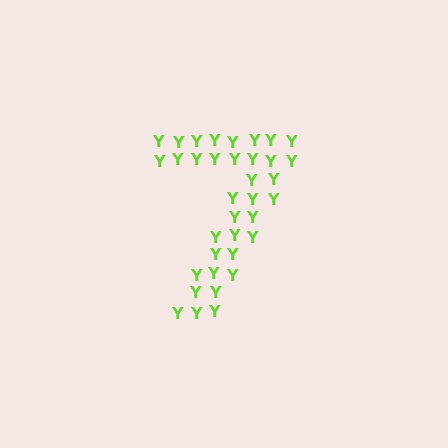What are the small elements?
The small elements are letter Y's.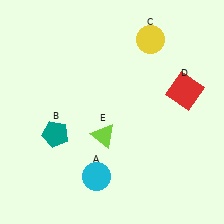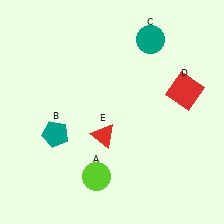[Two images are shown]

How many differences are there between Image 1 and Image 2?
There are 3 differences between the two images.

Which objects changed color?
A changed from cyan to lime. C changed from yellow to teal. E changed from lime to red.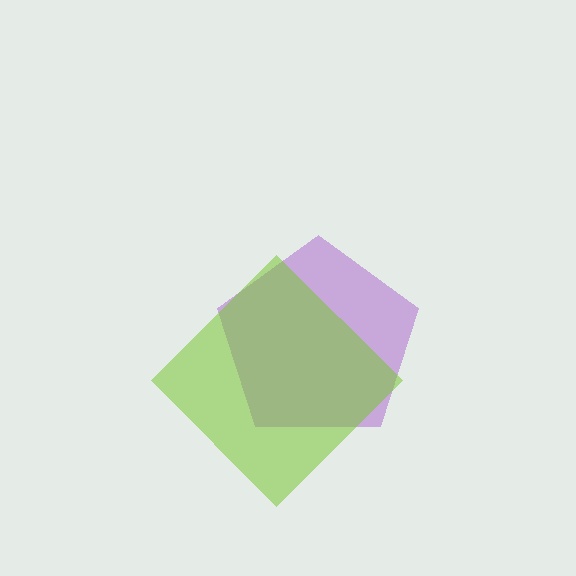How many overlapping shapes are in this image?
There are 2 overlapping shapes in the image.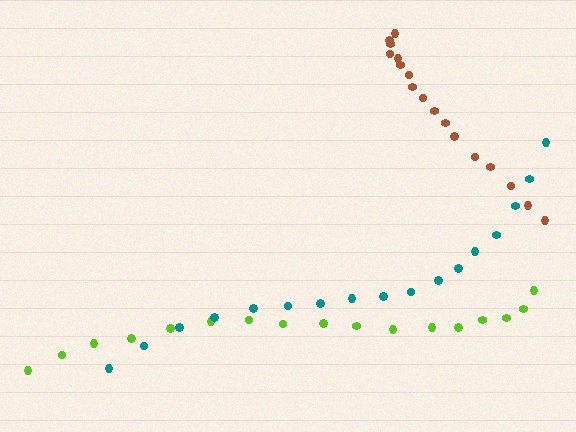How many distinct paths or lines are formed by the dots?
There are 3 distinct paths.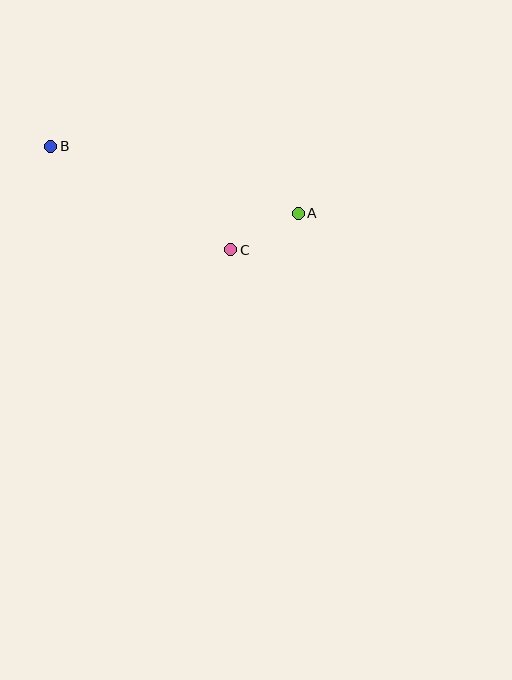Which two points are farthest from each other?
Points A and B are farthest from each other.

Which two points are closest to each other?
Points A and C are closest to each other.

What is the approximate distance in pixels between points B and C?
The distance between B and C is approximately 208 pixels.